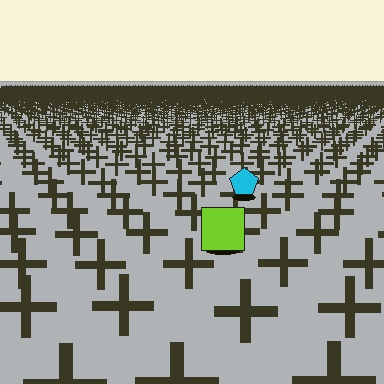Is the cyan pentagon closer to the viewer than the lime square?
No. The lime square is closer — you can tell from the texture gradient: the ground texture is coarser near it.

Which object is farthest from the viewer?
The cyan pentagon is farthest from the viewer. It appears smaller and the ground texture around it is denser.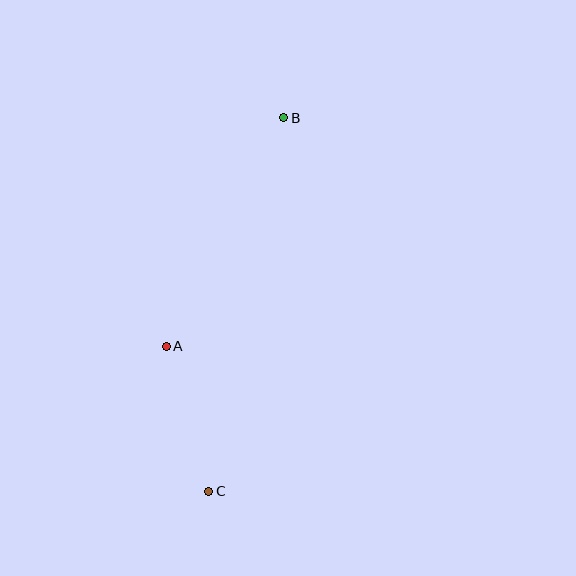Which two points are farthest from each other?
Points B and C are farthest from each other.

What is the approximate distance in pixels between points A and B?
The distance between A and B is approximately 257 pixels.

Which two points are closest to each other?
Points A and C are closest to each other.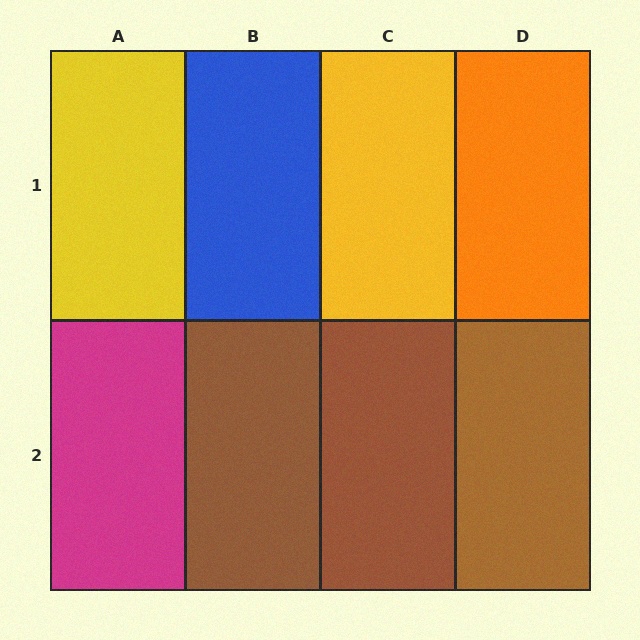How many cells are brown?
3 cells are brown.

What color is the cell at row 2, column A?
Magenta.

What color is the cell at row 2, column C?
Brown.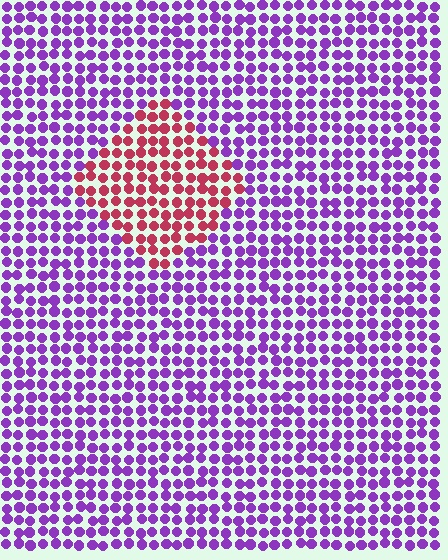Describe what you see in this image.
The image is filled with small purple elements in a uniform arrangement. A diamond-shaped region is visible where the elements are tinted to a slightly different hue, forming a subtle color boundary.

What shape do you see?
I see a diamond.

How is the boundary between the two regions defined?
The boundary is defined purely by a slight shift in hue (about 66 degrees). Spacing, size, and orientation are identical on both sides.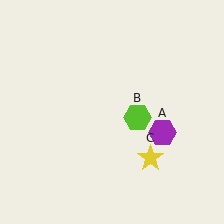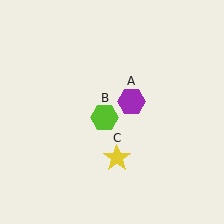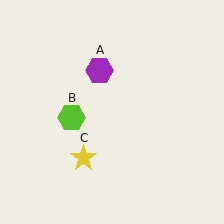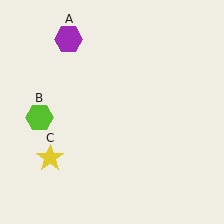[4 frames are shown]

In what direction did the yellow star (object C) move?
The yellow star (object C) moved left.